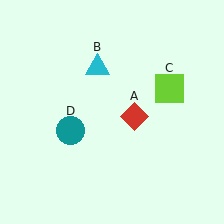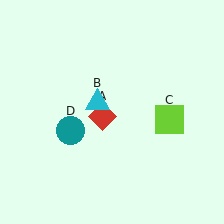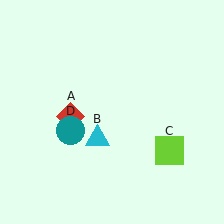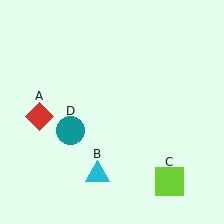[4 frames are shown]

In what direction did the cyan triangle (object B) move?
The cyan triangle (object B) moved down.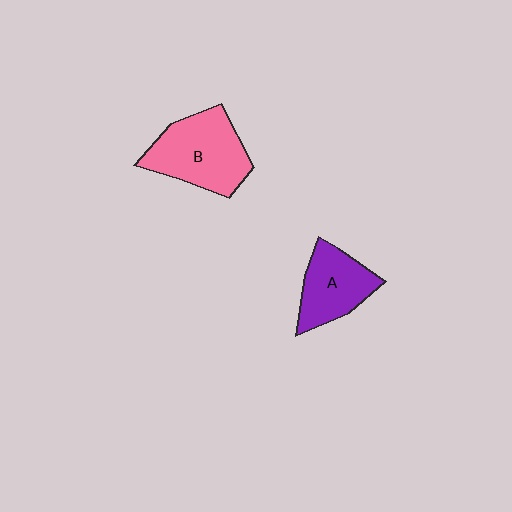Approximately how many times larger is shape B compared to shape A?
Approximately 1.4 times.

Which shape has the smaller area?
Shape A (purple).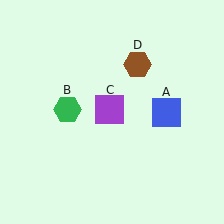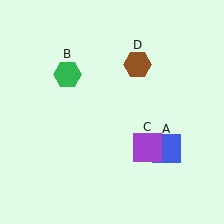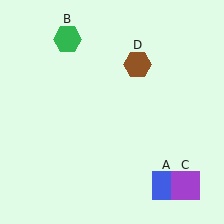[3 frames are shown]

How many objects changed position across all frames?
3 objects changed position: blue square (object A), green hexagon (object B), purple square (object C).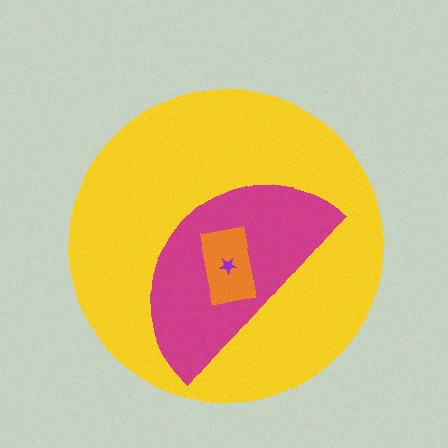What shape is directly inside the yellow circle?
The magenta semicircle.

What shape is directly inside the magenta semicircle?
The orange rectangle.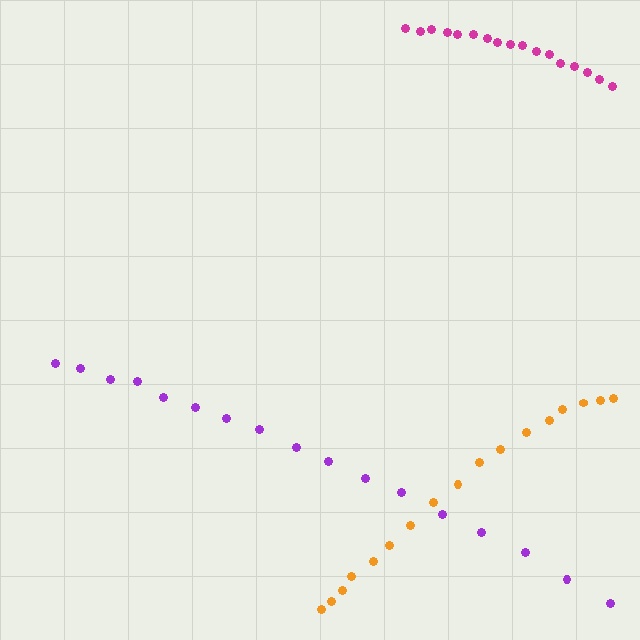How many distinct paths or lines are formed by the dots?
There are 3 distinct paths.